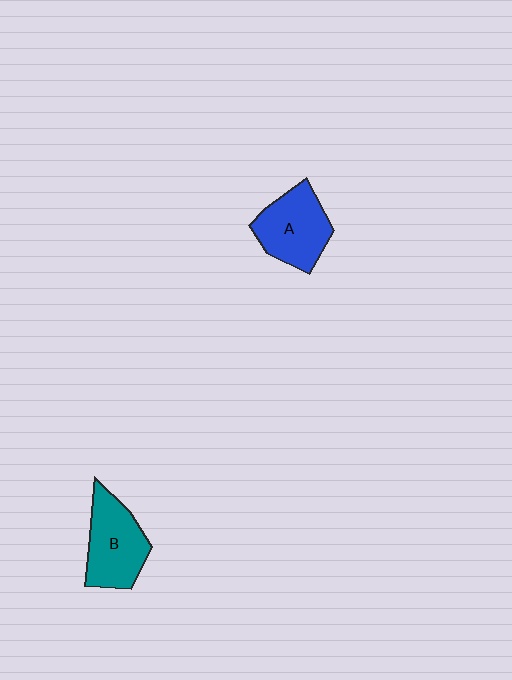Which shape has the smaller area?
Shape A (blue).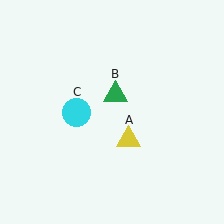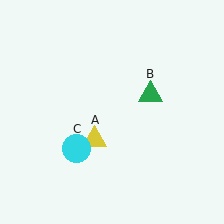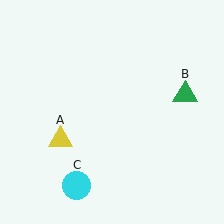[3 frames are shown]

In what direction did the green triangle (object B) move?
The green triangle (object B) moved right.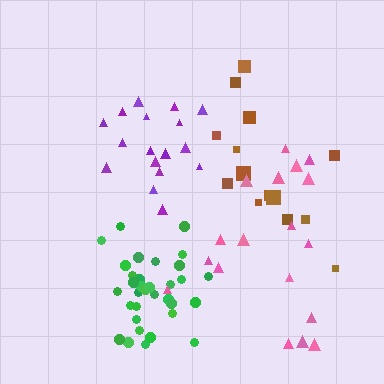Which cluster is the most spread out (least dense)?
Pink.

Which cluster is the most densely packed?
Green.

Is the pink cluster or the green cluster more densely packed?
Green.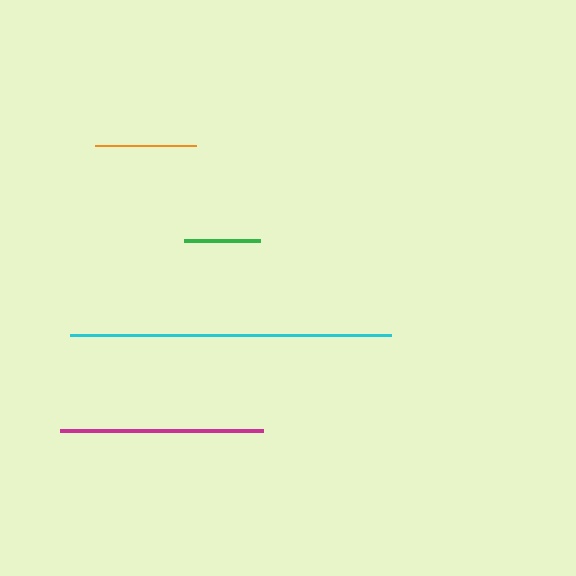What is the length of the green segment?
The green segment is approximately 75 pixels long.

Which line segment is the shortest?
The green line is the shortest at approximately 75 pixels.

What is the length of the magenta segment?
The magenta segment is approximately 203 pixels long.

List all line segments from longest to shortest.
From longest to shortest: cyan, magenta, orange, green.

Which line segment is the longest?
The cyan line is the longest at approximately 321 pixels.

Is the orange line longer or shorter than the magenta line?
The magenta line is longer than the orange line.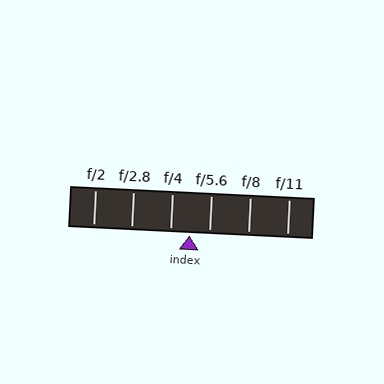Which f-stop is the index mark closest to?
The index mark is closest to f/4.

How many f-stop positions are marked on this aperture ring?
There are 6 f-stop positions marked.